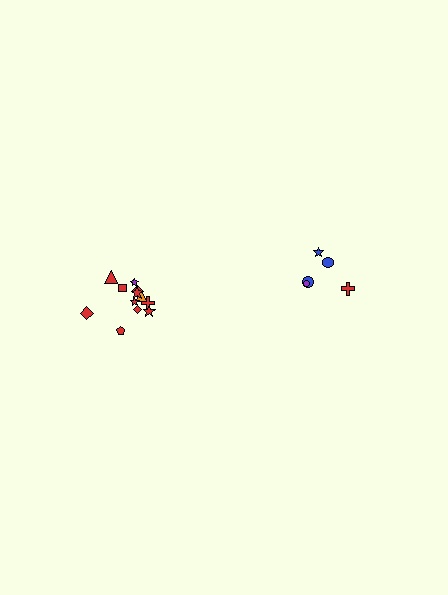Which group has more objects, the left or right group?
The left group.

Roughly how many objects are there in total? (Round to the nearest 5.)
Roughly 15 objects in total.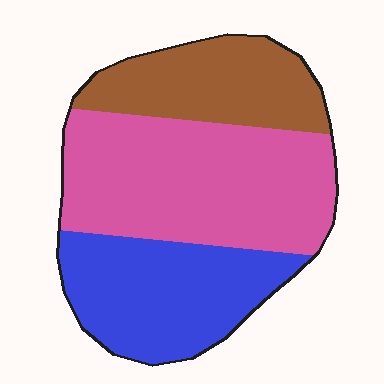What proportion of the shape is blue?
Blue takes up between a quarter and a half of the shape.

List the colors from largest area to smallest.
From largest to smallest: pink, blue, brown.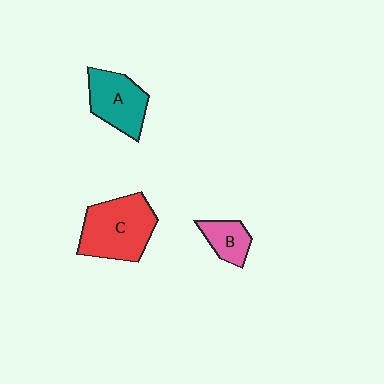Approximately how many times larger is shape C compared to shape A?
Approximately 1.4 times.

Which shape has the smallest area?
Shape B (pink).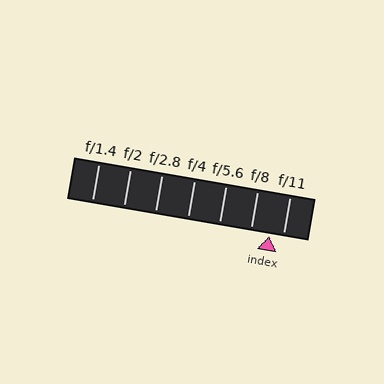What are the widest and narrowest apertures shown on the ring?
The widest aperture shown is f/1.4 and the narrowest is f/11.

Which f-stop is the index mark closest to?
The index mark is closest to f/11.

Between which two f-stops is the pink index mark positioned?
The index mark is between f/8 and f/11.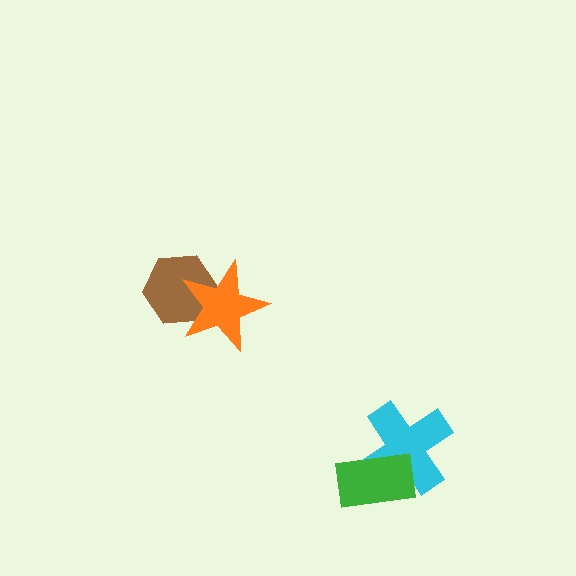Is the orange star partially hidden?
No, no other shape covers it.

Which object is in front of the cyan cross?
The green rectangle is in front of the cyan cross.